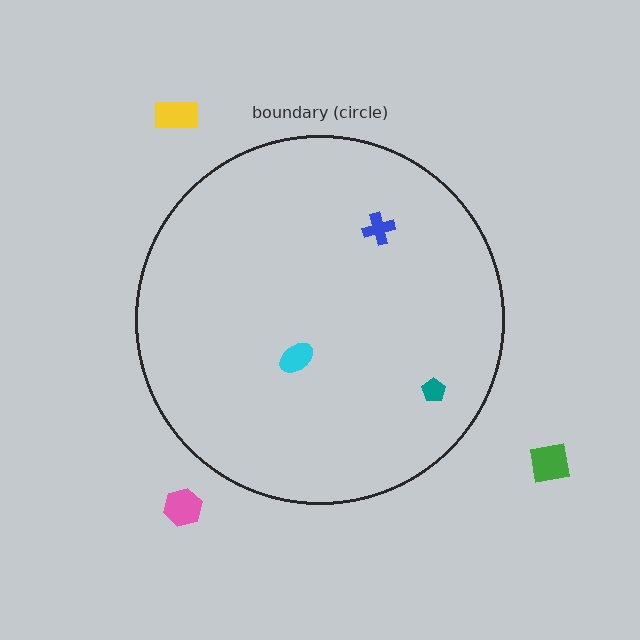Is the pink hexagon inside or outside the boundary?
Outside.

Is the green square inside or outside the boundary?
Outside.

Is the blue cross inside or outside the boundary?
Inside.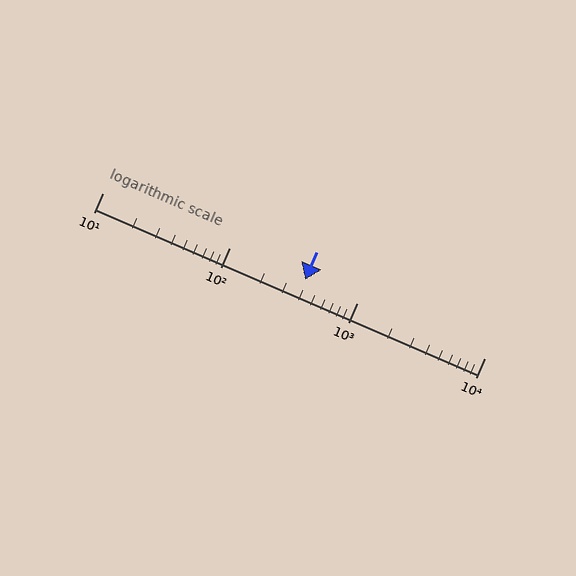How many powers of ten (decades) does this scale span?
The scale spans 3 decades, from 10 to 10000.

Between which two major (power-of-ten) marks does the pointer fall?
The pointer is between 100 and 1000.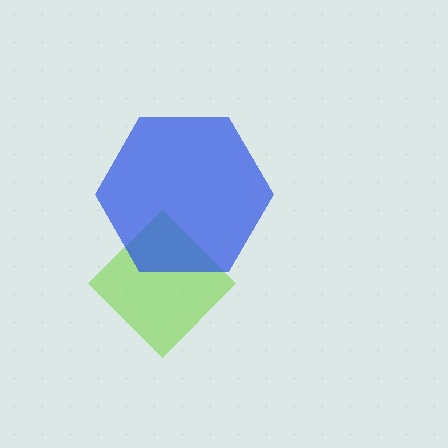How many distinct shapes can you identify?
There are 2 distinct shapes: a lime diamond, a blue hexagon.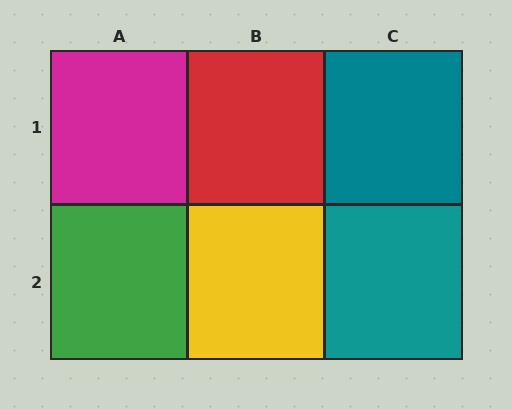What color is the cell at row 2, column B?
Yellow.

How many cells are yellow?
1 cell is yellow.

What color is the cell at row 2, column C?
Teal.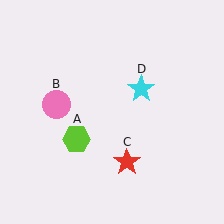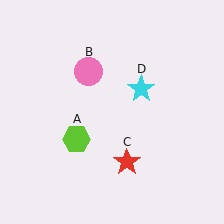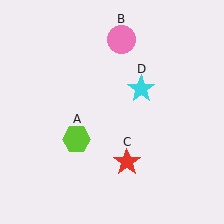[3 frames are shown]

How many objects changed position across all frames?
1 object changed position: pink circle (object B).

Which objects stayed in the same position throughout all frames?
Lime hexagon (object A) and red star (object C) and cyan star (object D) remained stationary.